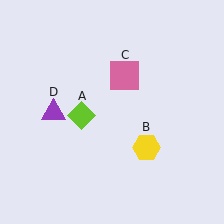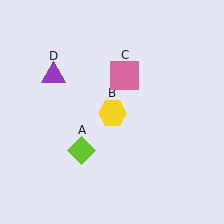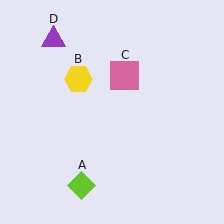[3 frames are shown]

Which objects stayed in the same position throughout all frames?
Pink square (object C) remained stationary.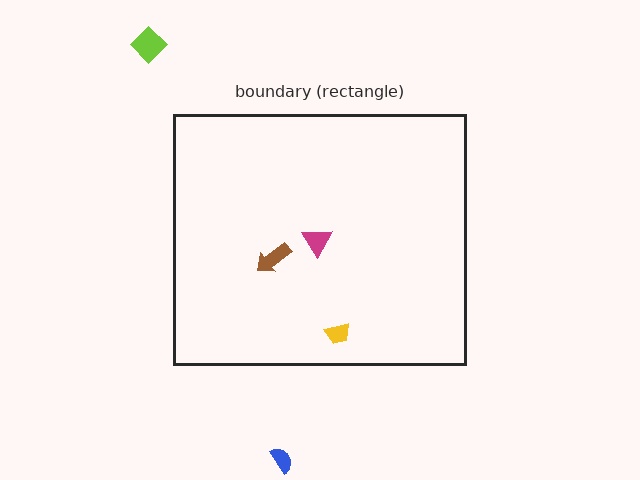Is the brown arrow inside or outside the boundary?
Inside.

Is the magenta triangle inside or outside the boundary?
Inside.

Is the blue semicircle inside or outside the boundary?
Outside.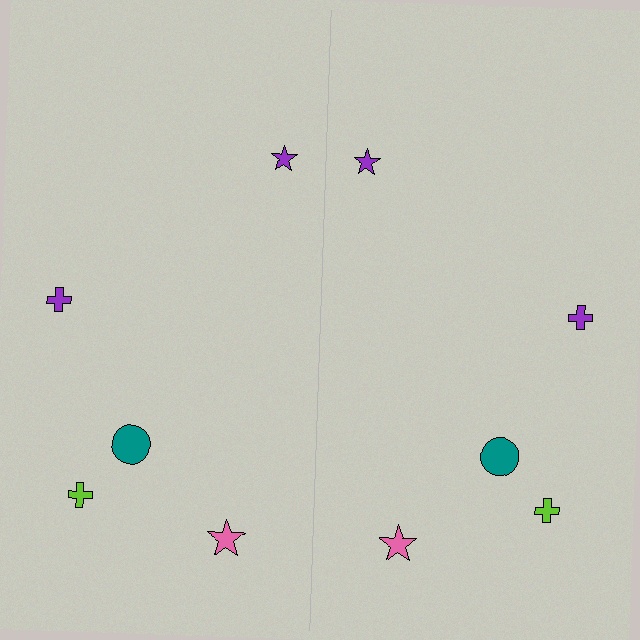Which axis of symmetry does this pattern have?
The pattern has a vertical axis of symmetry running through the center of the image.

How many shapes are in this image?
There are 10 shapes in this image.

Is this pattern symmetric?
Yes, this pattern has bilateral (reflection) symmetry.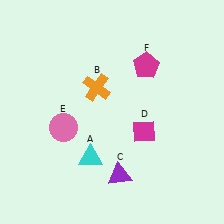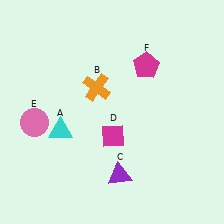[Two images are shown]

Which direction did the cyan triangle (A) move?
The cyan triangle (A) moved left.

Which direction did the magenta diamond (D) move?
The magenta diamond (D) moved left.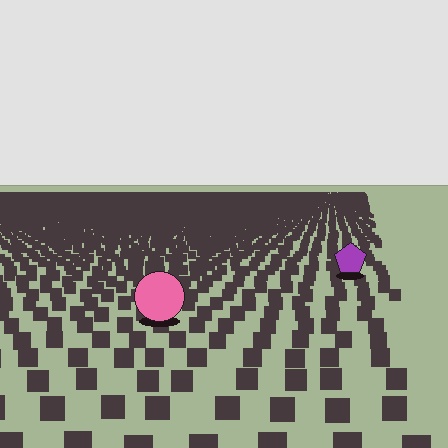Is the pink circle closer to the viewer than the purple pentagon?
Yes. The pink circle is closer — you can tell from the texture gradient: the ground texture is coarser near it.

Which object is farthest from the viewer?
The purple pentagon is farthest from the viewer. It appears smaller and the ground texture around it is denser.